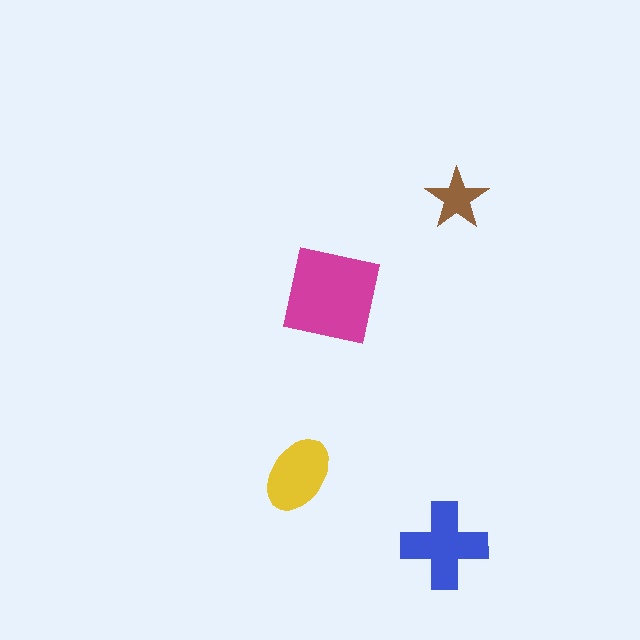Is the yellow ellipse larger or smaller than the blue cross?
Smaller.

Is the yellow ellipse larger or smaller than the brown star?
Larger.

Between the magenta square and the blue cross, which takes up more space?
The magenta square.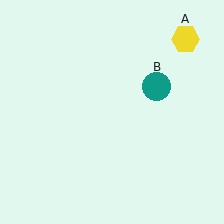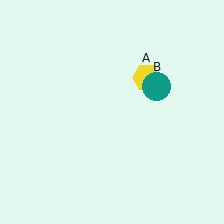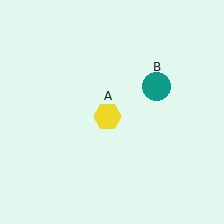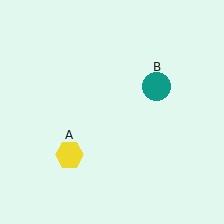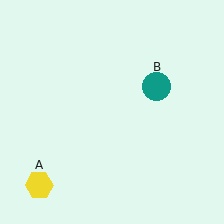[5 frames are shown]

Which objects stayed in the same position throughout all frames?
Teal circle (object B) remained stationary.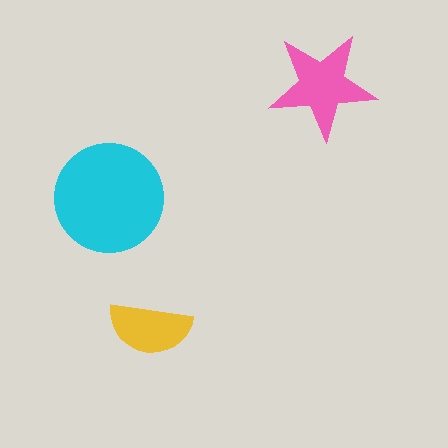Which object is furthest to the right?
The pink star is rightmost.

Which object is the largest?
The cyan circle.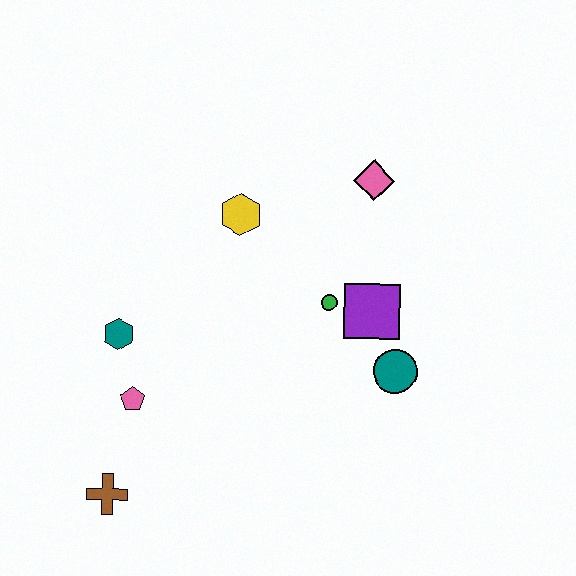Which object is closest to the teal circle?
The purple square is closest to the teal circle.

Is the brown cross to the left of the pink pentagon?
Yes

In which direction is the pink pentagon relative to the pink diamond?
The pink pentagon is to the left of the pink diamond.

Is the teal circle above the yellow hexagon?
No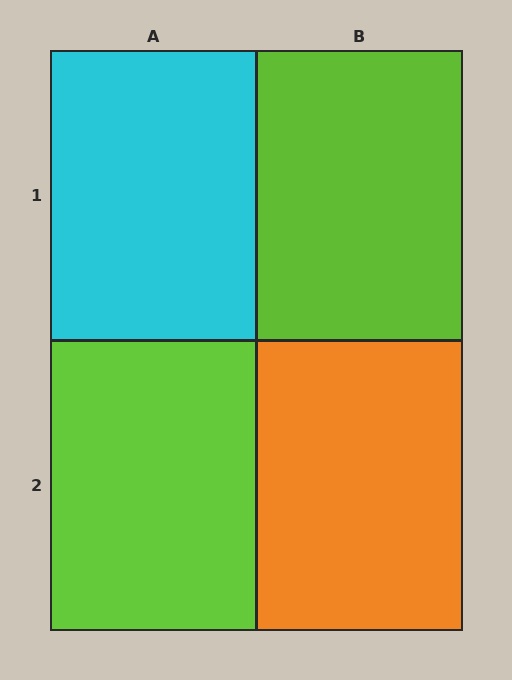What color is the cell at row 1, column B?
Lime.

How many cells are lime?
2 cells are lime.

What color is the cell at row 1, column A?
Cyan.